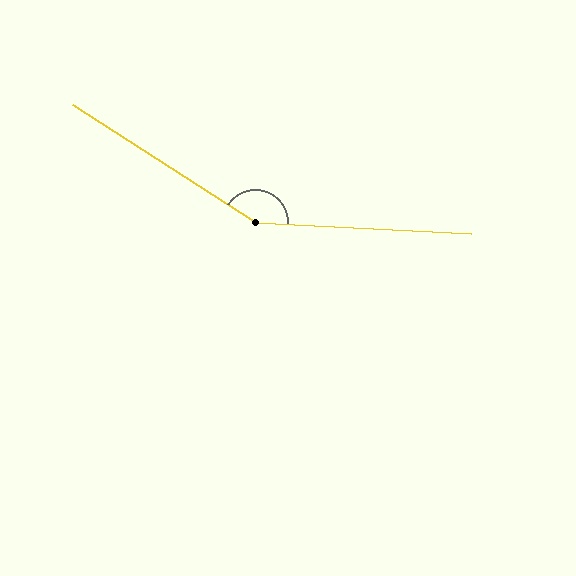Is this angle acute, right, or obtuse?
It is obtuse.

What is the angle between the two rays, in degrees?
Approximately 150 degrees.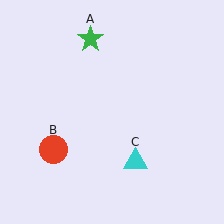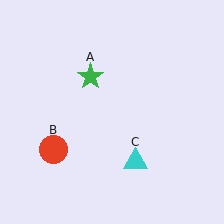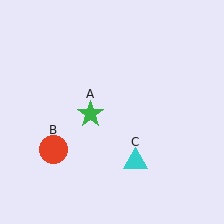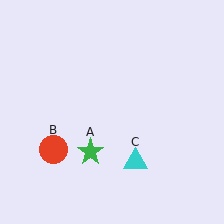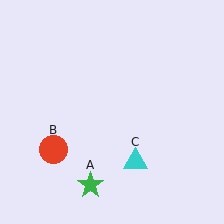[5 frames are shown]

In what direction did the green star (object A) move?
The green star (object A) moved down.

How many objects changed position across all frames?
1 object changed position: green star (object A).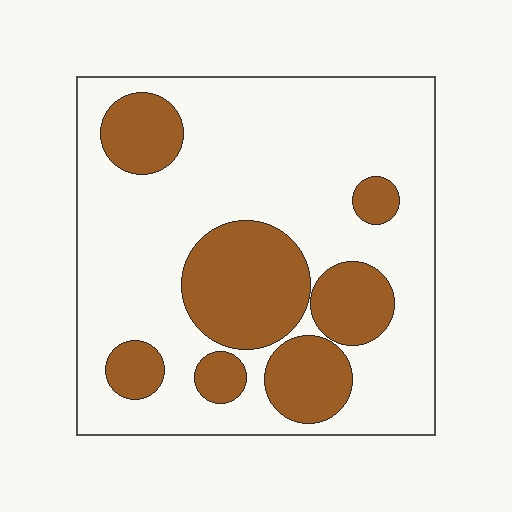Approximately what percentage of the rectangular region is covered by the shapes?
Approximately 30%.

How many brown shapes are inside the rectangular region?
7.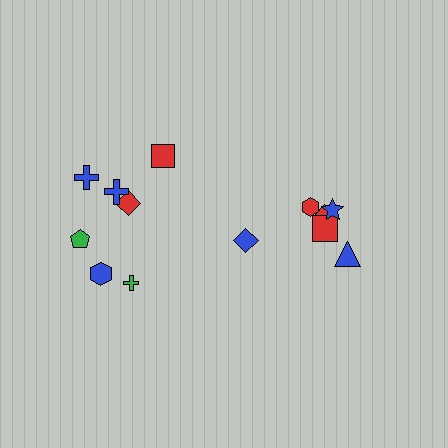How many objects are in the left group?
There are 8 objects.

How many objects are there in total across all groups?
There are 13 objects.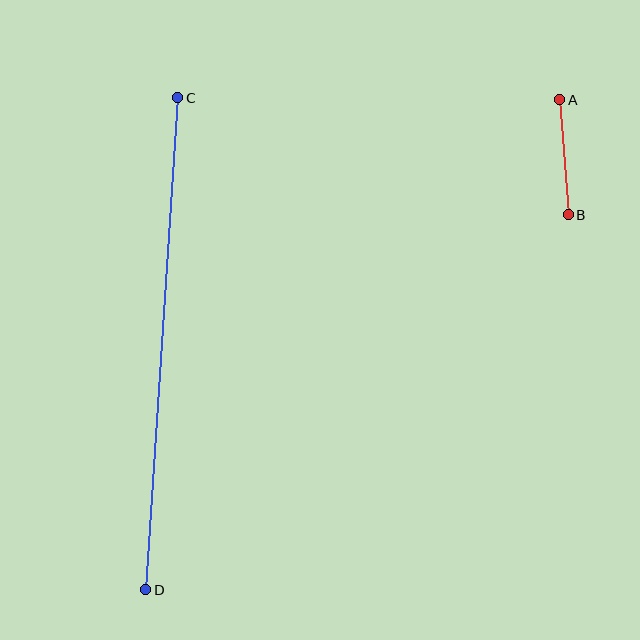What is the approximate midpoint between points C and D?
The midpoint is at approximately (162, 344) pixels.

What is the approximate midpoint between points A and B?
The midpoint is at approximately (564, 157) pixels.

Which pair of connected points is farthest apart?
Points C and D are farthest apart.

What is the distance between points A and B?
The distance is approximately 116 pixels.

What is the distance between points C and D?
The distance is approximately 493 pixels.